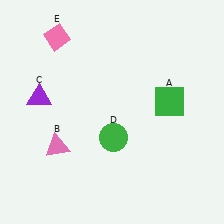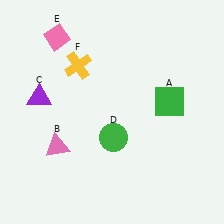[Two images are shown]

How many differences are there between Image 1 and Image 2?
There is 1 difference between the two images.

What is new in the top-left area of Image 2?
A yellow cross (F) was added in the top-left area of Image 2.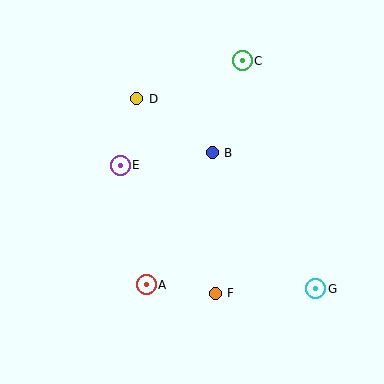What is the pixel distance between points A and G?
The distance between A and G is 170 pixels.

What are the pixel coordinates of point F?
Point F is at (215, 293).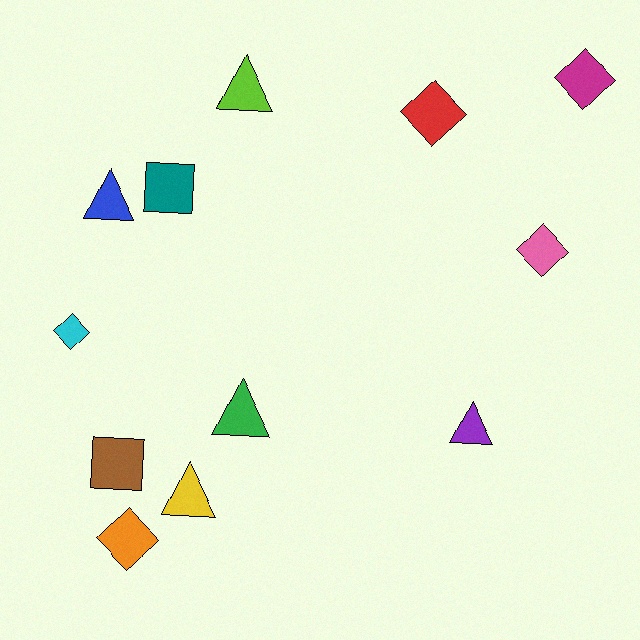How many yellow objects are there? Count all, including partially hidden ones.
There is 1 yellow object.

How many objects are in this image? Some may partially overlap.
There are 12 objects.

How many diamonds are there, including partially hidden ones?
There are 5 diamonds.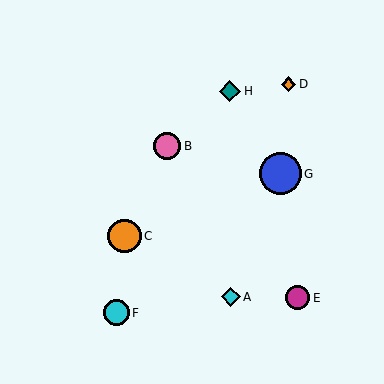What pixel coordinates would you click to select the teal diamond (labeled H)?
Click at (230, 91) to select the teal diamond H.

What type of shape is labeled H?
Shape H is a teal diamond.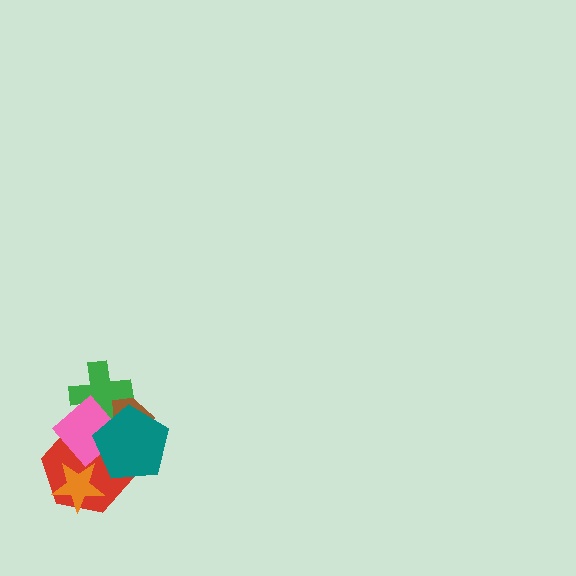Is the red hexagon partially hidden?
Yes, it is partially covered by another shape.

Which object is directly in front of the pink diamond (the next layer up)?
The orange star is directly in front of the pink diamond.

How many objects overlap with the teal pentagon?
4 objects overlap with the teal pentagon.